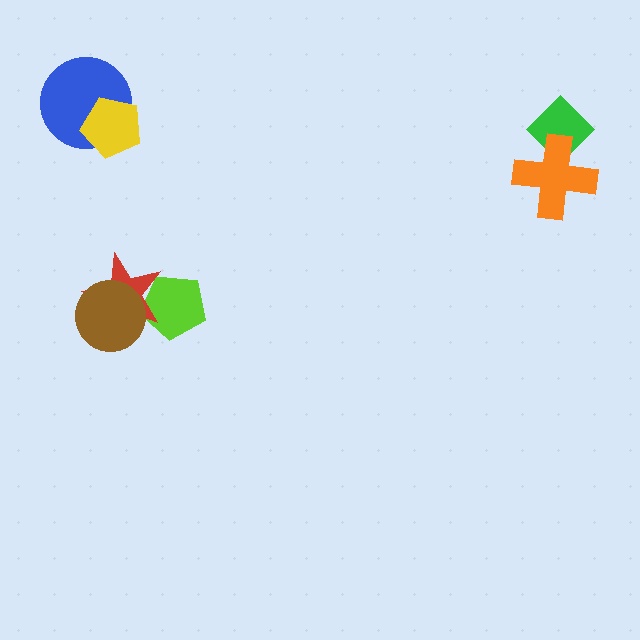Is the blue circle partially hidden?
Yes, it is partially covered by another shape.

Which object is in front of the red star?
The brown circle is in front of the red star.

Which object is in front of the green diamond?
The orange cross is in front of the green diamond.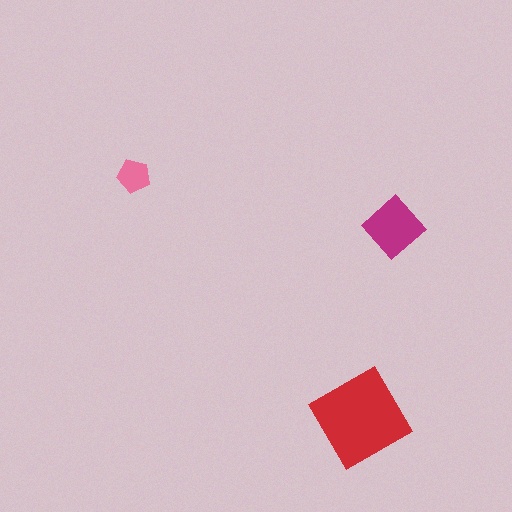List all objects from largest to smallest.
The red diamond, the magenta diamond, the pink pentagon.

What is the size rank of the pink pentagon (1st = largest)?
3rd.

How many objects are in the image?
There are 3 objects in the image.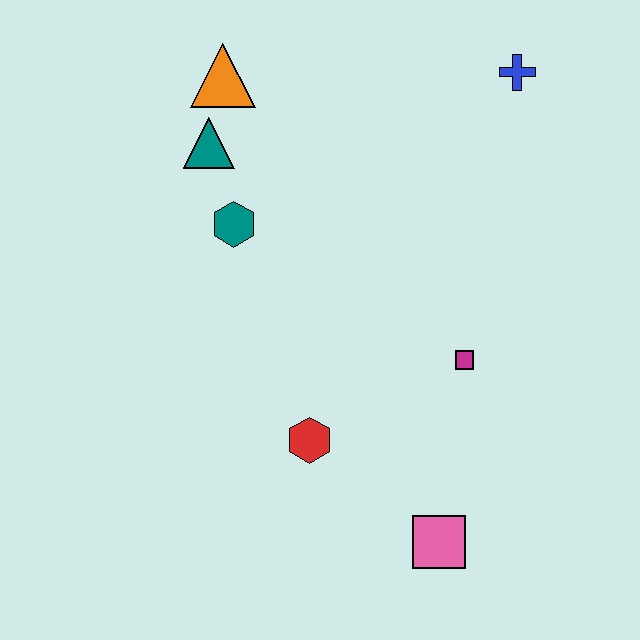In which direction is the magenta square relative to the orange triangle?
The magenta square is below the orange triangle.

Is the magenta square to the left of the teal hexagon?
No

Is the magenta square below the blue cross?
Yes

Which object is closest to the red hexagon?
The pink square is closest to the red hexagon.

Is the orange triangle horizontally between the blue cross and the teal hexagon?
No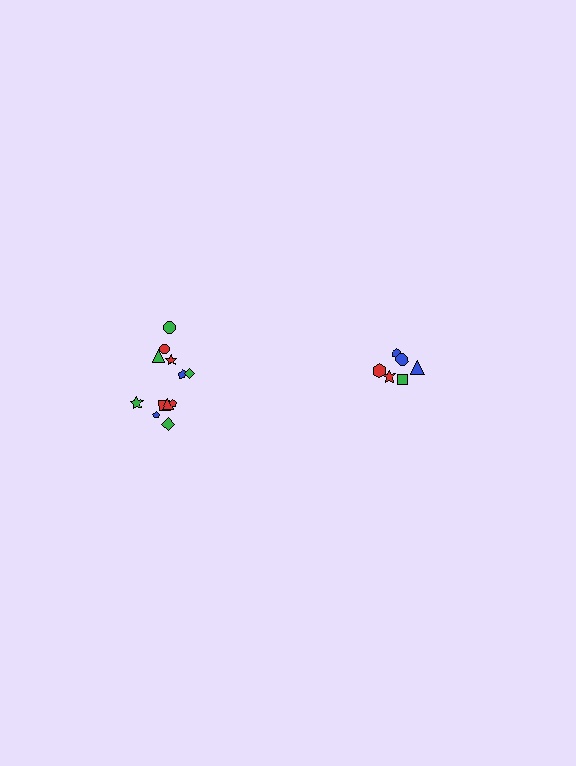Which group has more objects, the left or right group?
The left group.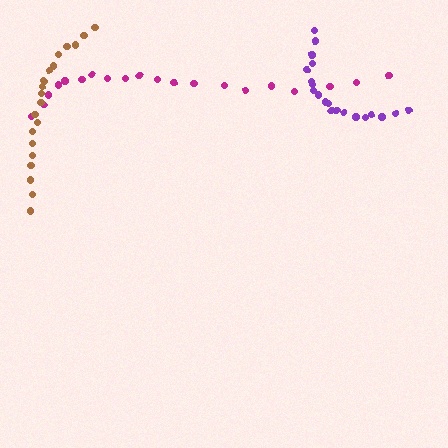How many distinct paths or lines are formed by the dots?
There are 3 distinct paths.